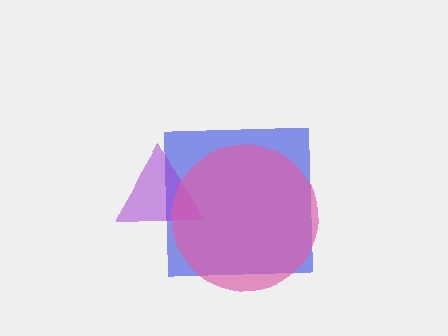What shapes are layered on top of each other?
The layered shapes are: a blue square, a purple triangle, a pink circle.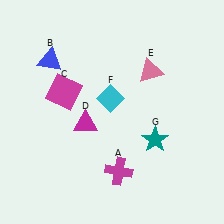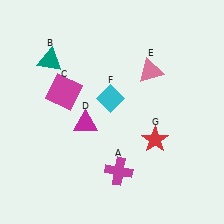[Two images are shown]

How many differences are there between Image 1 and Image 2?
There are 2 differences between the two images.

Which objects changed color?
B changed from blue to teal. G changed from teal to red.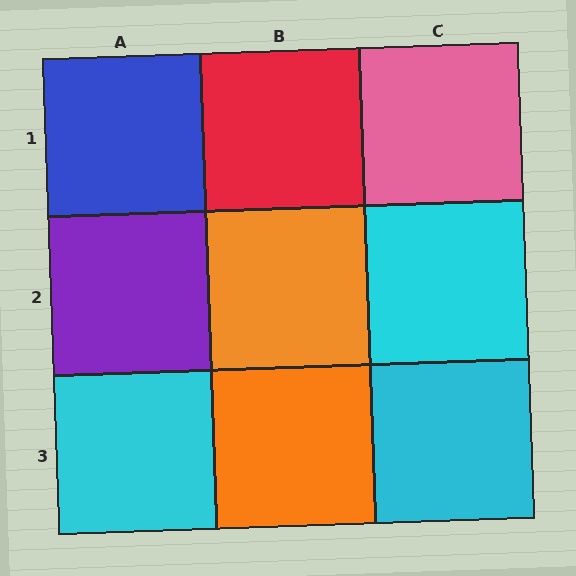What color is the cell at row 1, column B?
Red.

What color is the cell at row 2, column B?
Orange.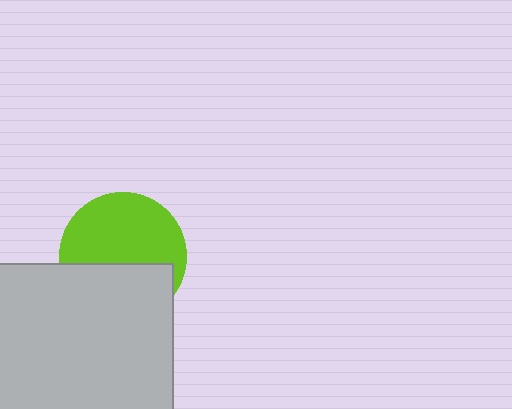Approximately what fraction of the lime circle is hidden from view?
Roughly 41% of the lime circle is hidden behind the light gray square.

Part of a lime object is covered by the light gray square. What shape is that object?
It is a circle.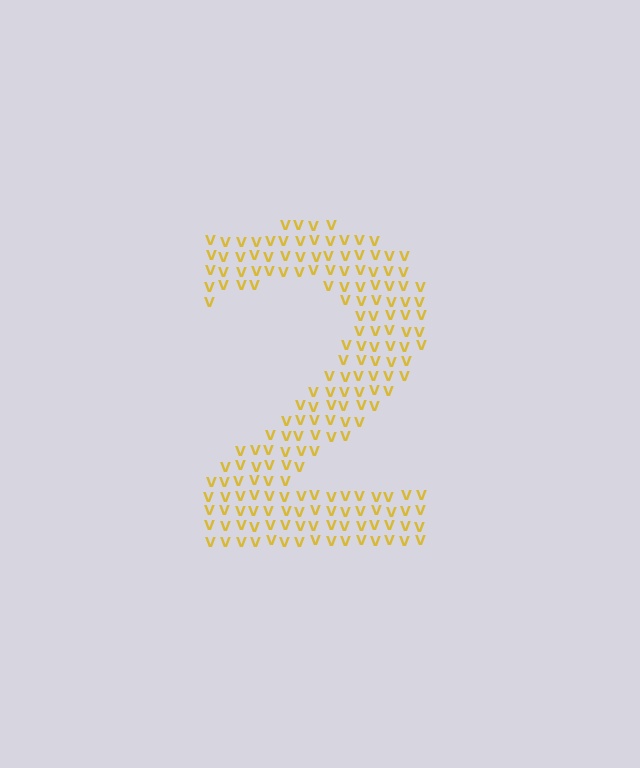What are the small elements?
The small elements are letter V's.